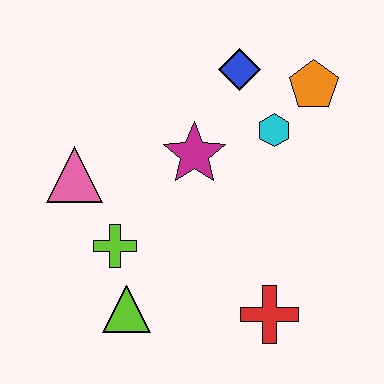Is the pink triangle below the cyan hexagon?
Yes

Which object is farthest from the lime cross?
The orange pentagon is farthest from the lime cross.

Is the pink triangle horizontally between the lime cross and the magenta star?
No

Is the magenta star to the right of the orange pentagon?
No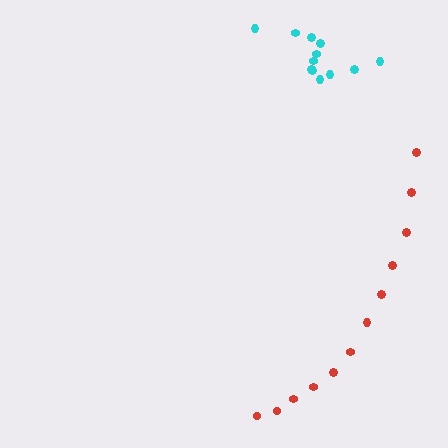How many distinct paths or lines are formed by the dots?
There are 2 distinct paths.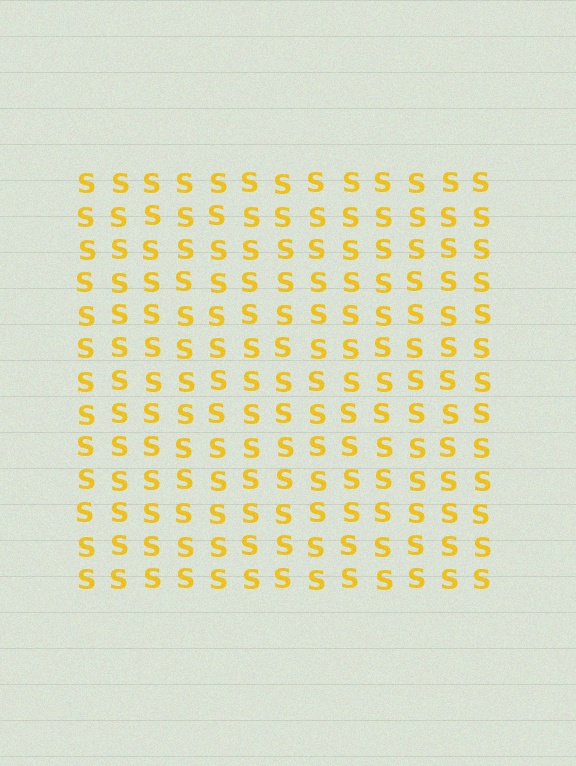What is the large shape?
The large shape is a square.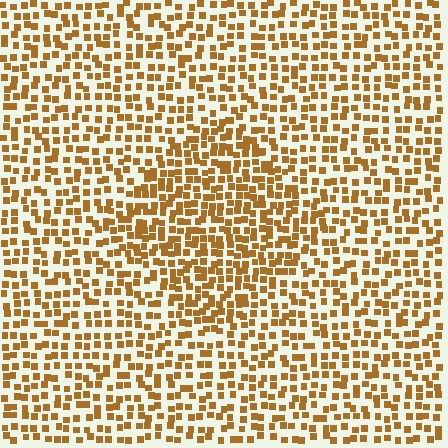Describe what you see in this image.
The image contains small brown elements arranged at two different densities. A diamond-shaped region is visible where the elements are more densely packed than the surrounding area.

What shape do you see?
I see a diamond.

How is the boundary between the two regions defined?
The boundary is defined by a change in element density (approximately 1.5x ratio). All elements are the same color, size, and shape.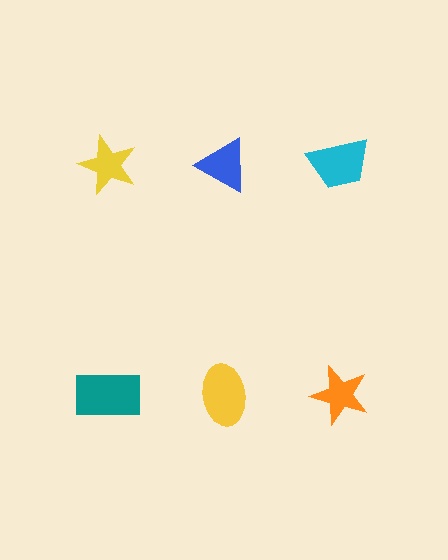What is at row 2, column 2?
A yellow ellipse.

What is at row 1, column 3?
A cyan trapezoid.